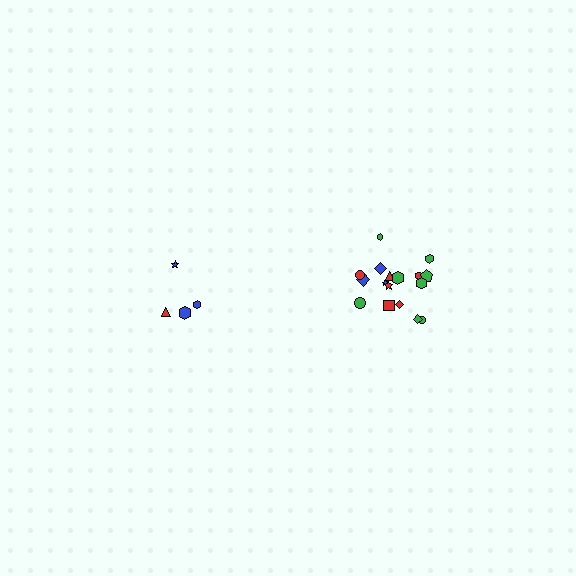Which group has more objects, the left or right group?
The right group.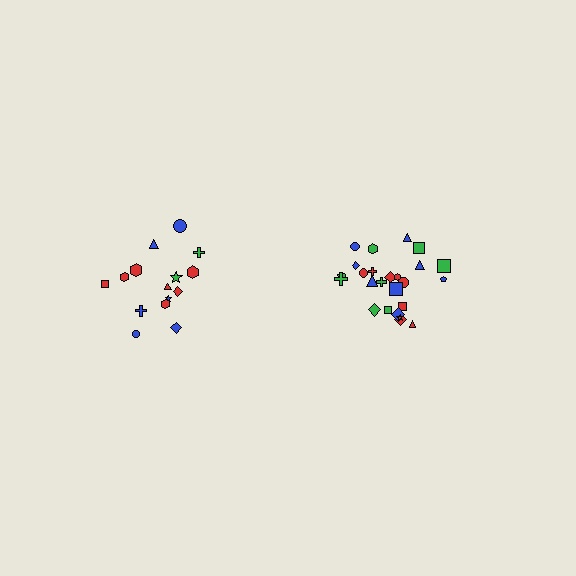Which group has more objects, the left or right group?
The right group.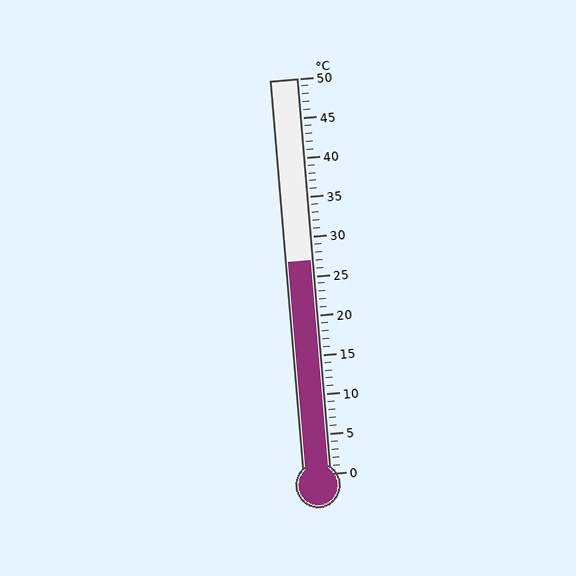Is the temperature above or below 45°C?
The temperature is below 45°C.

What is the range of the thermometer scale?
The thermometer scale ranges from 0°C to 50°C.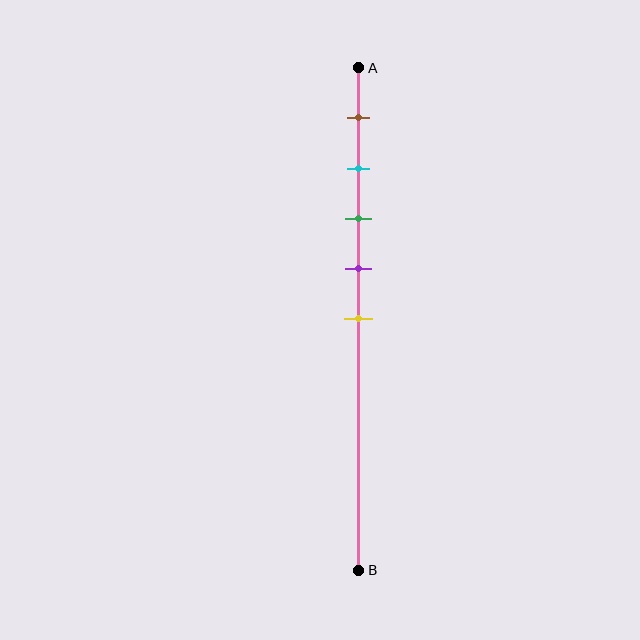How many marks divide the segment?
There are 5 marks dividing the segment.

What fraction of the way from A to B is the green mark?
The green mark is approximately 30% (0.3) of the way from A to B.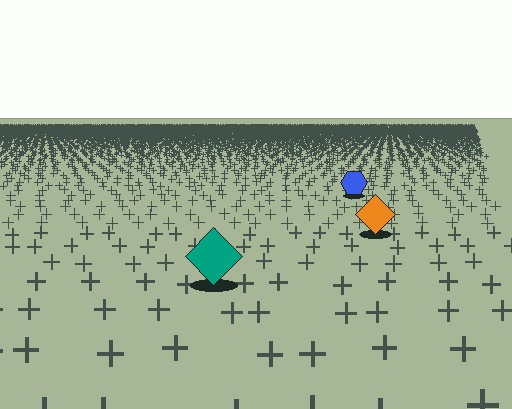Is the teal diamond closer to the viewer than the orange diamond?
Yes. The teal diamond is closer — you can tell from the texture gradient: the ground texture is coarser near it.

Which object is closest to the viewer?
The teal diamond is closest. The texture marks near it are larger and more spread out.